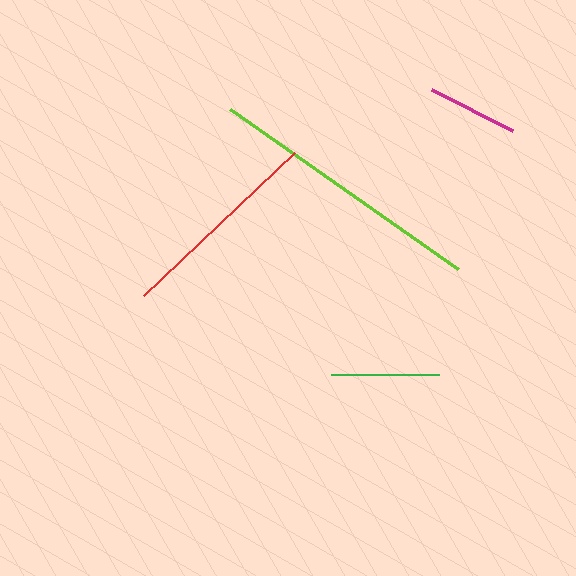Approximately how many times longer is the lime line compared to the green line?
The lime line is approximately 2.6 times the length of the green line.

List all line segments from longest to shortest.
From longest to shortest: lime, red, green, magenta.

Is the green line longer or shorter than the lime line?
The lime line is longer than the green line.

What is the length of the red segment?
The red segment is approximately 208 pixels long.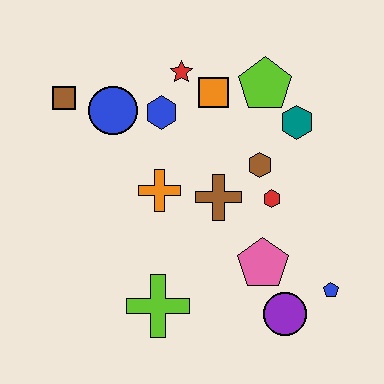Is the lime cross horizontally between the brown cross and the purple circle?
No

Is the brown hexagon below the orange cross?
No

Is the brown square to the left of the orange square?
Yes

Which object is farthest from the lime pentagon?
The lime cross is farthest from the lime pentagon.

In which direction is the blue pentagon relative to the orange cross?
The blue pentagon is to the right of the orange cross.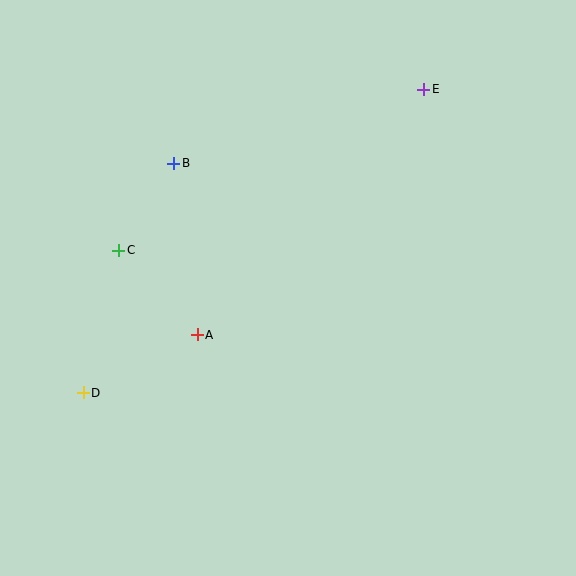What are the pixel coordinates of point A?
Point A is at (197, 335).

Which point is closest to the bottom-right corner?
Point A is closest to the bottom-right corner.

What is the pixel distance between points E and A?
The distance between E and A is 334 pixels.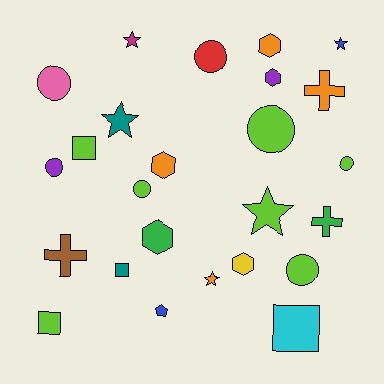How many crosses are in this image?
There are 3 crosses.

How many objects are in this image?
There are 25 objects.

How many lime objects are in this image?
There are 7 lime objects.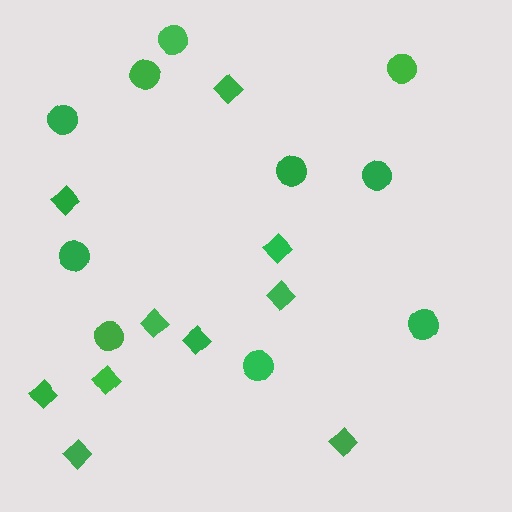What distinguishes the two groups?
There are 2 groups: one group of diamonds (10) and one group of circles (10).